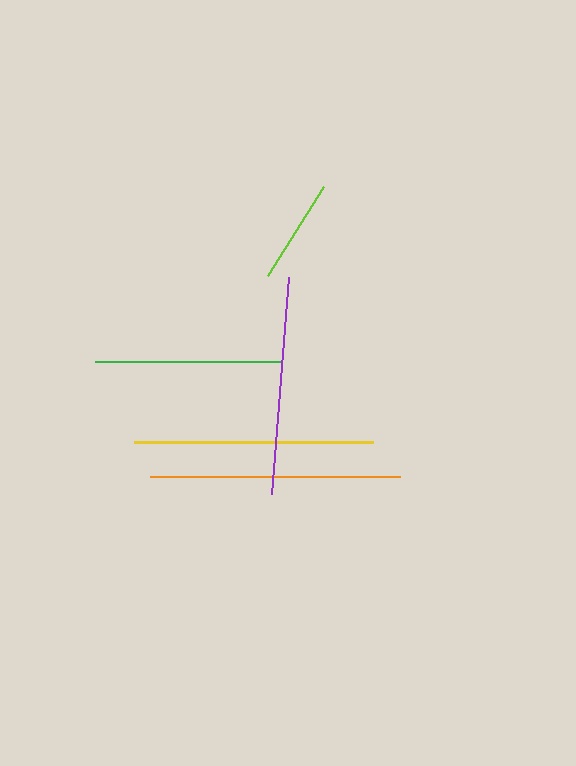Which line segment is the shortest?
The lime line is the shortest at approximately 105 pixels.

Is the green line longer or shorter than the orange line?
The orange line is longer than the green line.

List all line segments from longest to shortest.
From longest to shortest: orange, yellow, purple, green, lime.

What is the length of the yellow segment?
The yellow segment is approximately 239 pixels long.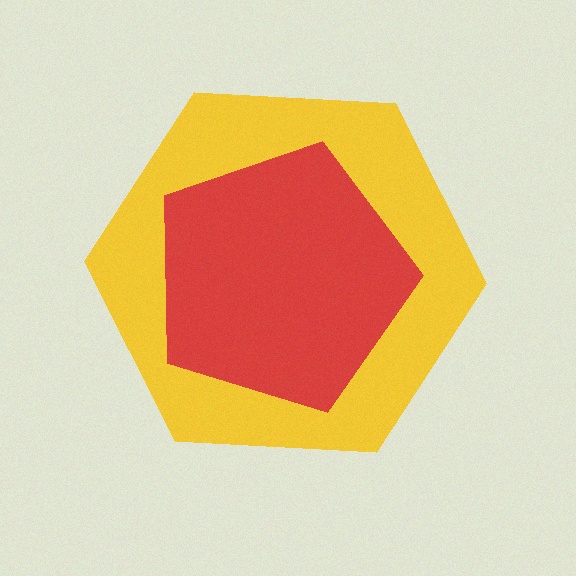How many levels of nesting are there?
2.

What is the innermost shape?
The red pentagon.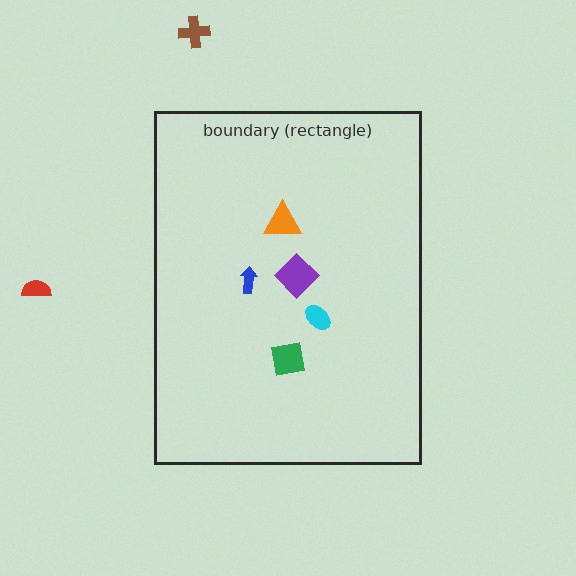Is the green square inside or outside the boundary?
Inside.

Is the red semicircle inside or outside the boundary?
Outside.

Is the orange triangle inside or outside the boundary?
Inside.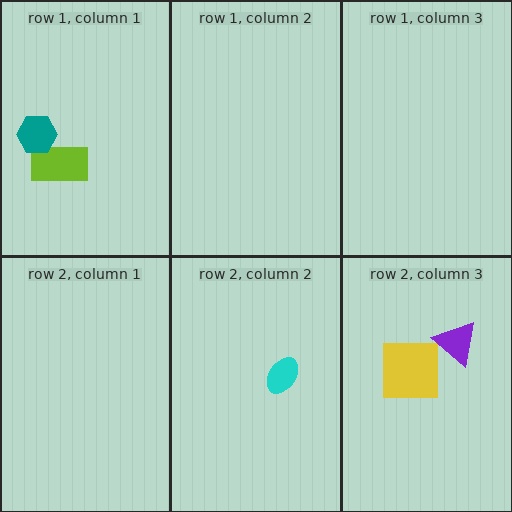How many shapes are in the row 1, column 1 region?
2.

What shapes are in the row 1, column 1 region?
The lime rectangle, the teal hexagon.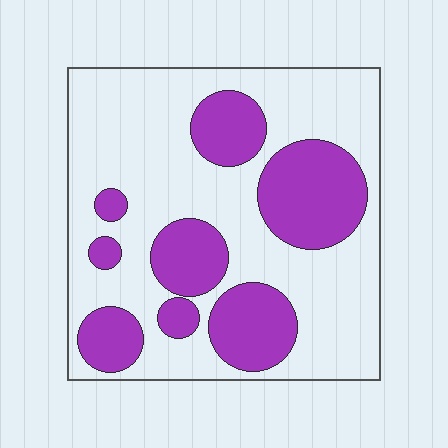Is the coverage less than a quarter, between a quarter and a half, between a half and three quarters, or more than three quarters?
Between a quarter and a half.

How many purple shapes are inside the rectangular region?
8.